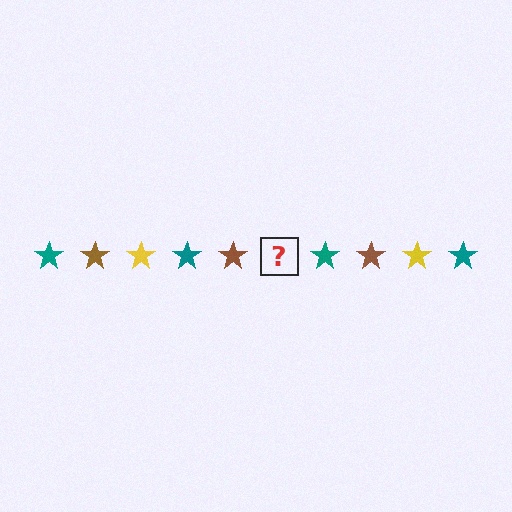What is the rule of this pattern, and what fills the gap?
The rule is that the pattern cycles through teal, brown, yellow stars. The gap should be filled with a yellow star.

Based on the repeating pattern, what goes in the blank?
The blank should be a yellow star.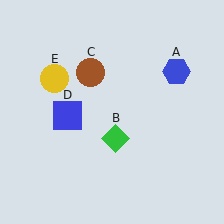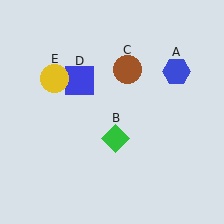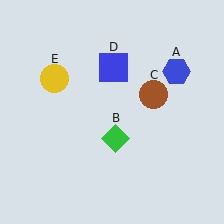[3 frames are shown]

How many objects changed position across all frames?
2 objects changed position: brown circle (object C), blue square (object D).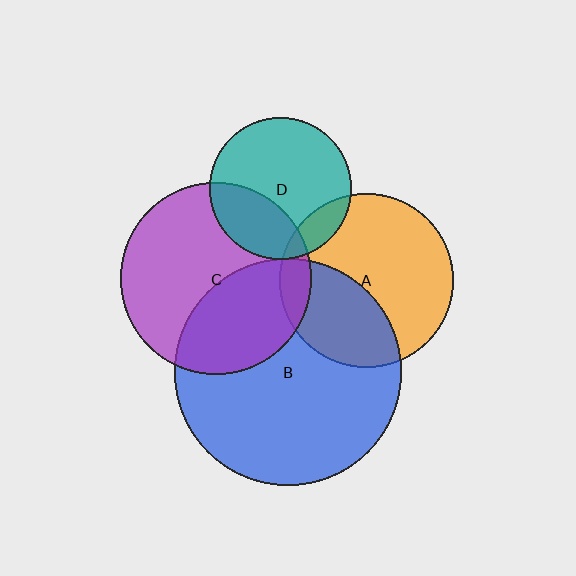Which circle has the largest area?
Circle B (blue).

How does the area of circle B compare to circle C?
Approximately 1.4 times.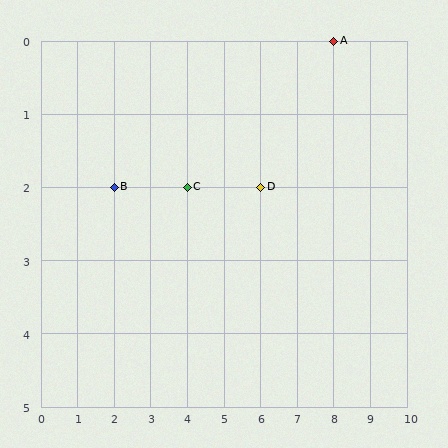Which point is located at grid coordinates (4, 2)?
Point C is at (4, 2).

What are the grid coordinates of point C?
Point C is at grid coordinates (4, 2).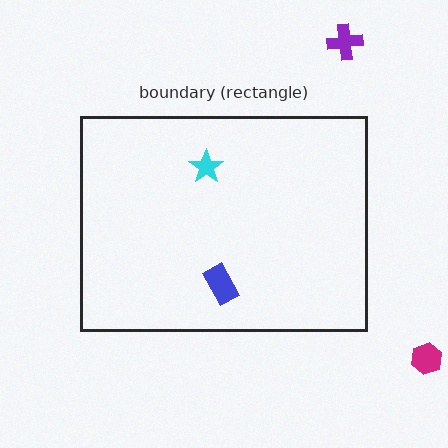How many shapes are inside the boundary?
2 inside, 2 outside.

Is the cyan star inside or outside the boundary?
Inside.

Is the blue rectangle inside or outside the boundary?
Inside.